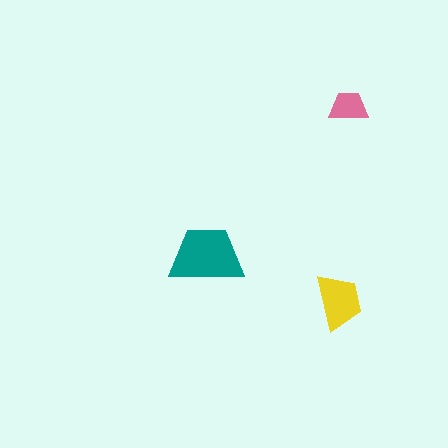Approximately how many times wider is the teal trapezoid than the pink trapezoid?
About 2 times wider.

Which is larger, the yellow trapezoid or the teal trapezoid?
The teal one.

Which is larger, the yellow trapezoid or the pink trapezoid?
The yellow one.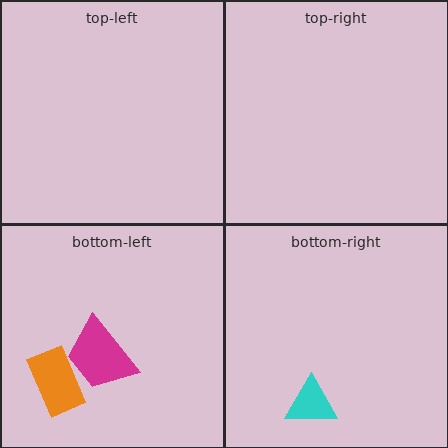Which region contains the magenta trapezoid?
The bottom-left region.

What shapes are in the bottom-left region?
The orange rectangle, the magenta trapezoid.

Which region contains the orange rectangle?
The bottom-left region.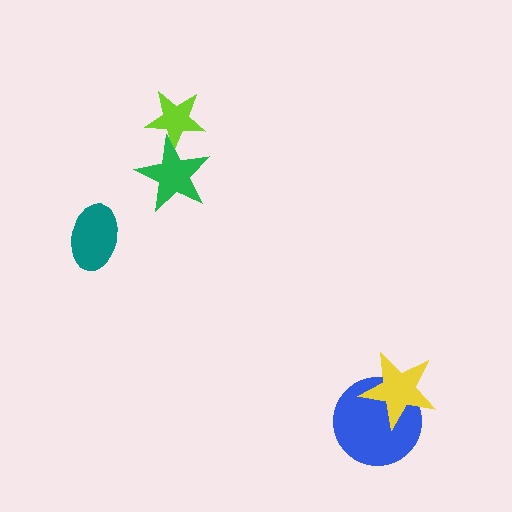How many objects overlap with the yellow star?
1 object overlaps with the yellow star.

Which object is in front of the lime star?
The green star is in front of the lime star.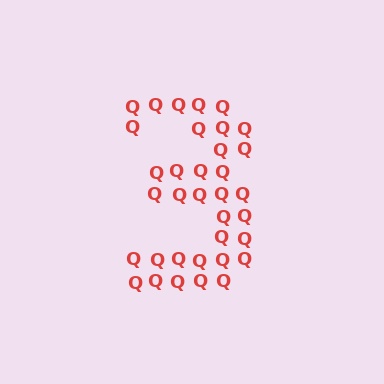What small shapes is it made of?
It is made of small letter Q's.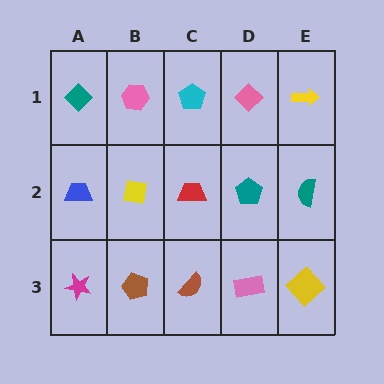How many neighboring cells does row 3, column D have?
3.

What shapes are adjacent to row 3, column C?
A red trapezoid (row 2, column C), a brown pentagon (row 3, column B), a pink rectangle (row 3, column D).